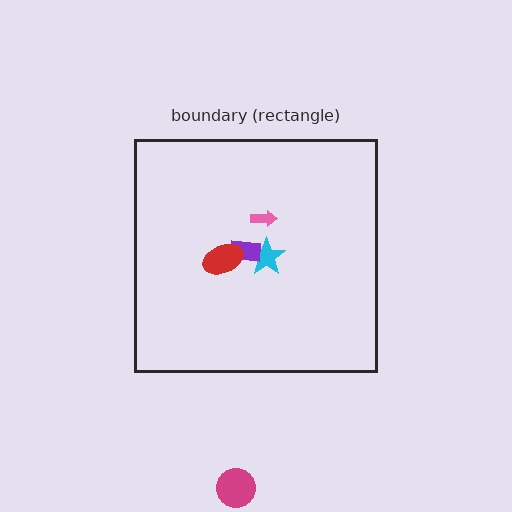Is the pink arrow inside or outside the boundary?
Inside.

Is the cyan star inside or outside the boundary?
Inside.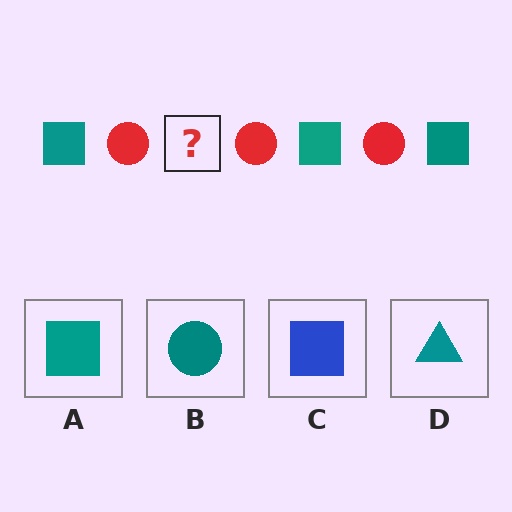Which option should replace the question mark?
Option A.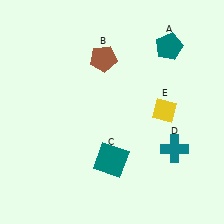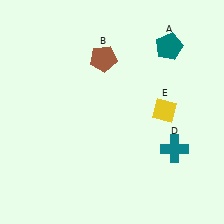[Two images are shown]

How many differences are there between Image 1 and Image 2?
There is 1 difference between the two images.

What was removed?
The teal square (C) was removed in Image 2.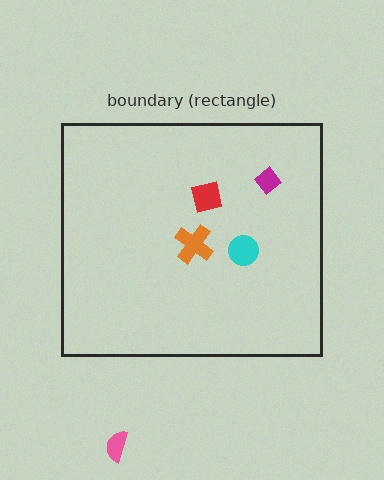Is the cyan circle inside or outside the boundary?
Inside.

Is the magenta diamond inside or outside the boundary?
Inside.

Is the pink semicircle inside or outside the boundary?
Outside.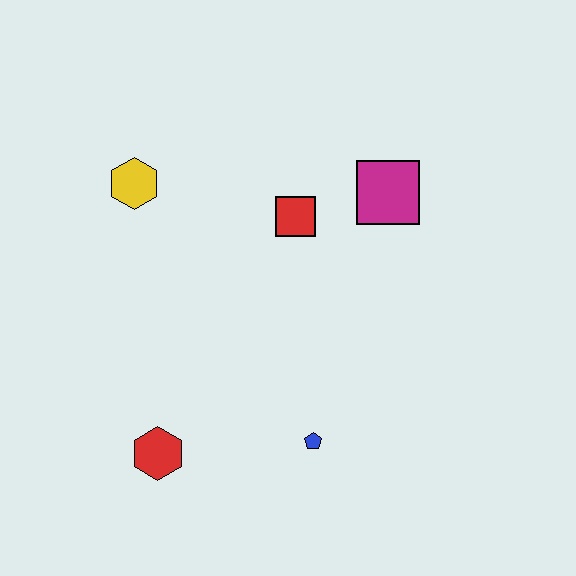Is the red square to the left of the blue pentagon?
Yes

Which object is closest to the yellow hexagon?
The red square is closest to the yellow hexagon.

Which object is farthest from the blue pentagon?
The yellow hexagon is farthest from the blue pentagon.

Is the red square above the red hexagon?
Yes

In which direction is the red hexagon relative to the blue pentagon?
The red hexagon is to the left of the blue pentagon.